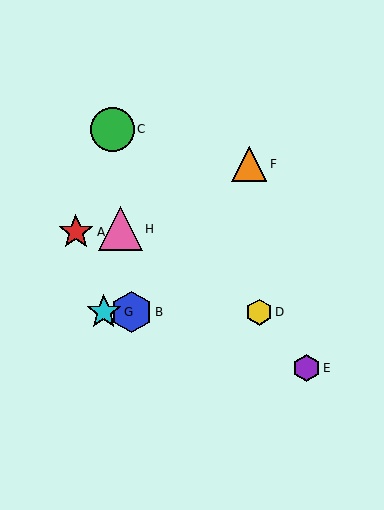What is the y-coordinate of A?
Object A is at y≈232.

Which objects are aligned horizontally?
Objects B, D, G are aligned horizontally.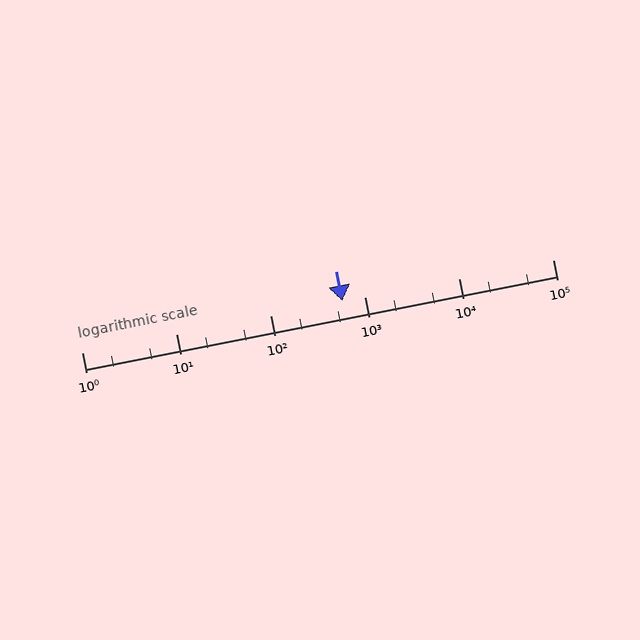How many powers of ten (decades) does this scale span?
The scale spans 5 decades, from 1 to 100000.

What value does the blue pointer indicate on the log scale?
The pointer indicates approximately 580.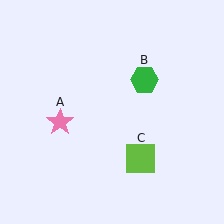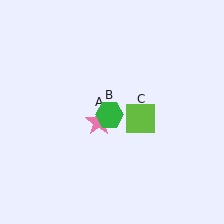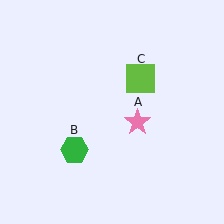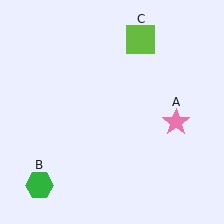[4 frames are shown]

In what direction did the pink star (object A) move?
The pink star (object A) moved right.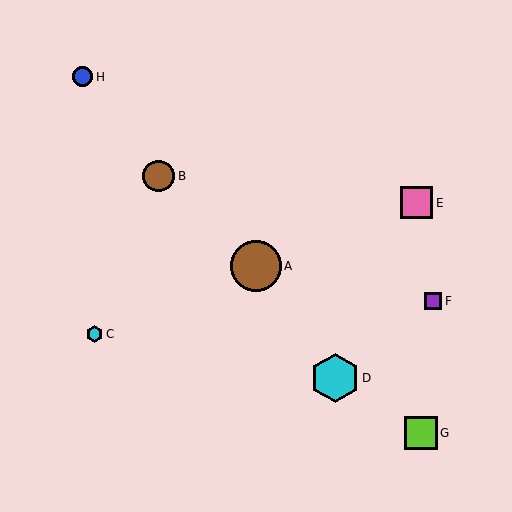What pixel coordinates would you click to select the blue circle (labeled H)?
Click at (83, 77) to select the blue circle H.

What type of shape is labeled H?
Shape H is a blue circle.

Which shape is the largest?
The brown circle (labeled A) is the largest.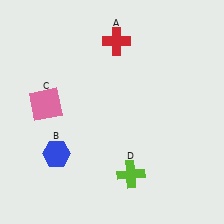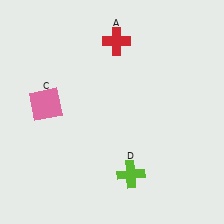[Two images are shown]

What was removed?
The blue hexagon (B) was removed in Image 2.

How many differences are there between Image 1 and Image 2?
There is 1 difference between the two images.